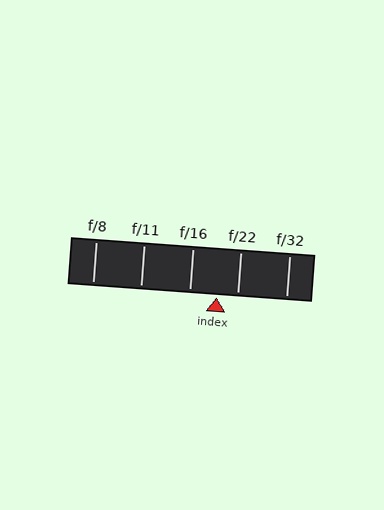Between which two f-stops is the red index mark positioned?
The index mark is between f/16 and f/22.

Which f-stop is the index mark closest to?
The index mark is closest to f/22.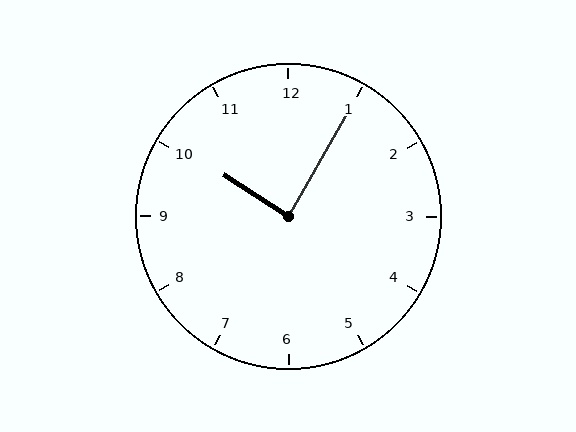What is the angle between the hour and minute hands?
Approximately 88 degrees.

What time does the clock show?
10:05.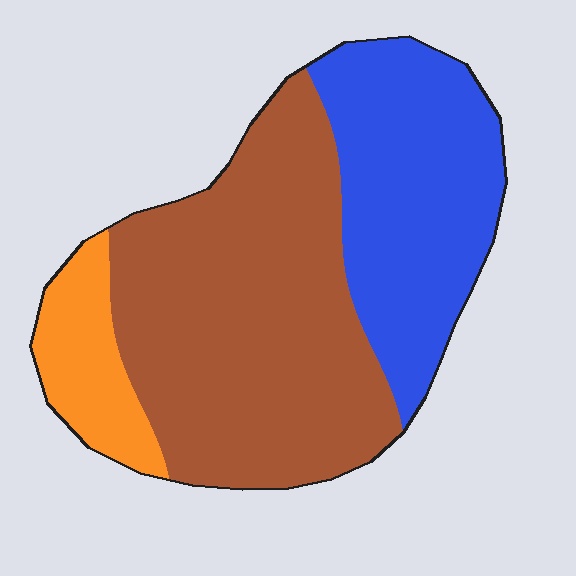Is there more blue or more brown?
Brown.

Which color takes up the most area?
Brown, at roughly 55%.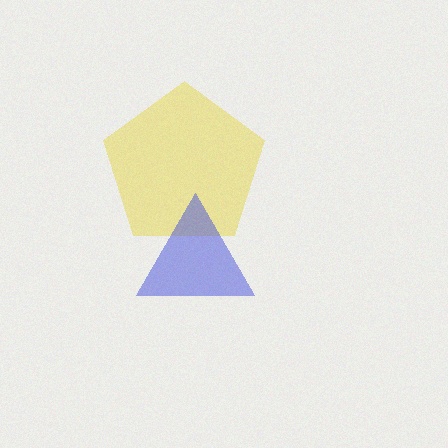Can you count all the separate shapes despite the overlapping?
Yes, there are 2 separate shapes.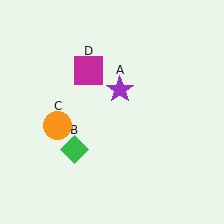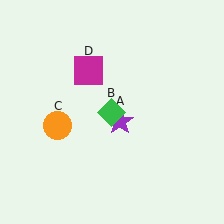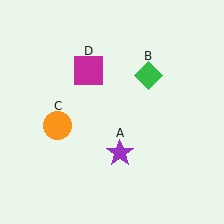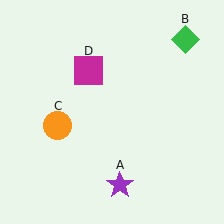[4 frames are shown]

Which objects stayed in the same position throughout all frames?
Orange circle (object C) and magenta square (object D) remained stationary.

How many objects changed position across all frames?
2 objects changed position: purple star (object A), green diamond (object B).